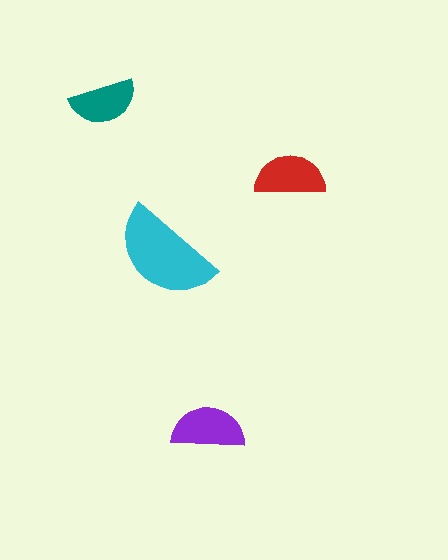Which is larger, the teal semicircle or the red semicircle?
The red one.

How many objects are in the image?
There are 4 objects in the image.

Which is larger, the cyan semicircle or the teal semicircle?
The cyan one.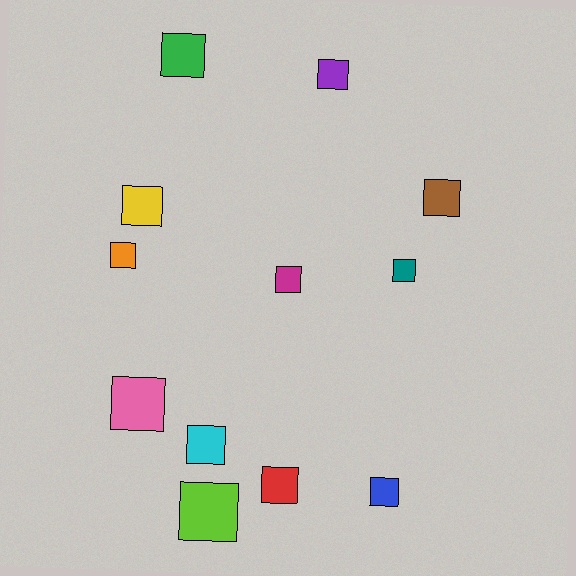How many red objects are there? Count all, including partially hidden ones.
There is 1 red object.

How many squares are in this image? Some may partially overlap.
There are 12 squares.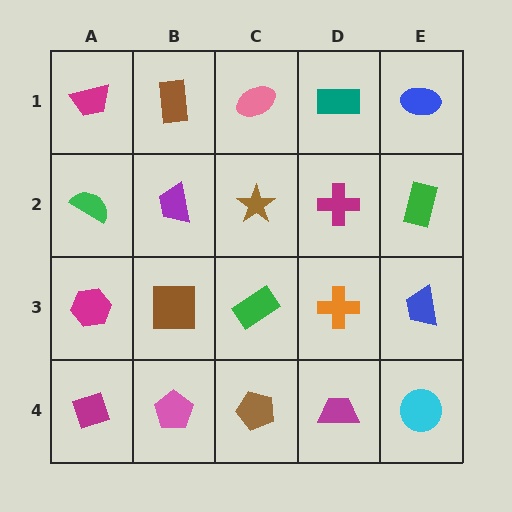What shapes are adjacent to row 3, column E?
A green rectangle (row 2, column E), a cyan circle (row 4, column E), an orange cross (row 3, column D).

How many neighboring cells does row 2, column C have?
4.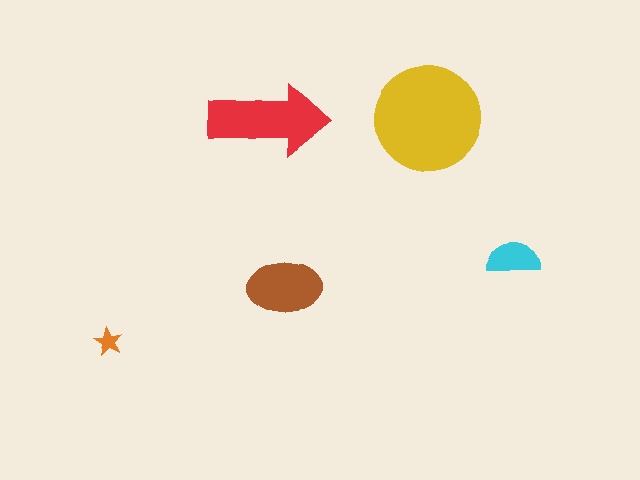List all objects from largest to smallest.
The yellow circle, the red arrow, the brown ellipse, the cyan semicircle, the orange star.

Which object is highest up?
The red arrow is topmost.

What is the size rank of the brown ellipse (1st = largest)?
3rd.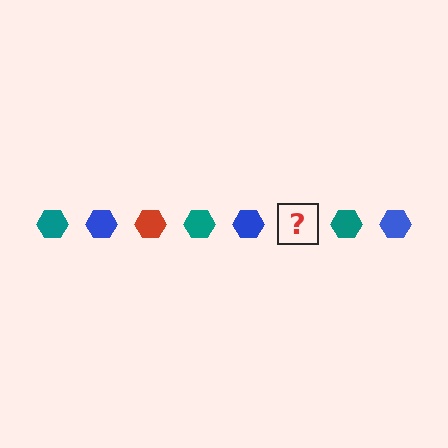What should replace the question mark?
The question mark should be replaced with a red hexagon.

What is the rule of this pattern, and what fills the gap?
The rule is that the pattern cycles through teal, blue, red hexagons. The gap should be filled with a red hexagon.